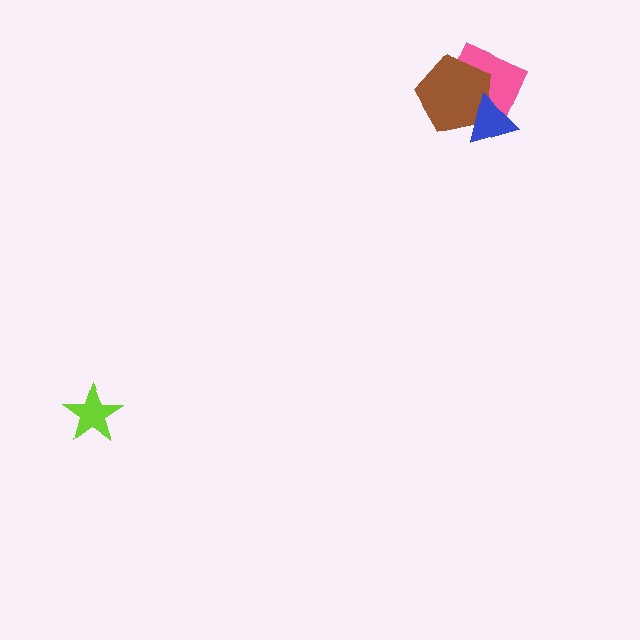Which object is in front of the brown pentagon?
The blue triangle is in front of the brown pentagon.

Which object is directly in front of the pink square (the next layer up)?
The brown pentagon is directly in front of the pink square.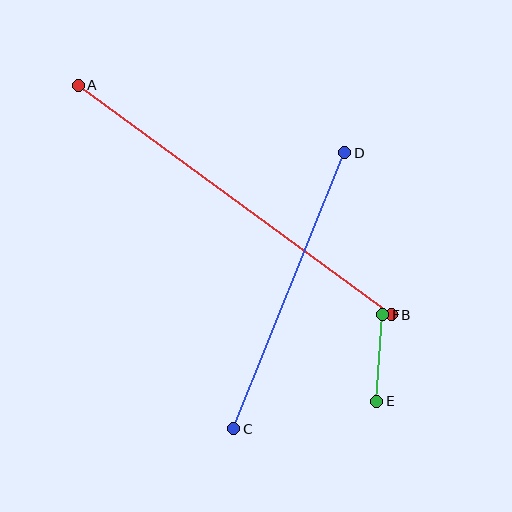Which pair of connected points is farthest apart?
Points A and B are farthest apart.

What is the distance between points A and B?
The distance is approximately 389 pixels.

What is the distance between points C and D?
The distance is approximately 297 pixels.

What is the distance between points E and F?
The distance is approximately 87 pixels.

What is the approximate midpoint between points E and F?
The midpoint is at approximately (380, 358) pixels.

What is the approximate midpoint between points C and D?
The midpoint is at approximately (289, 291) pixels.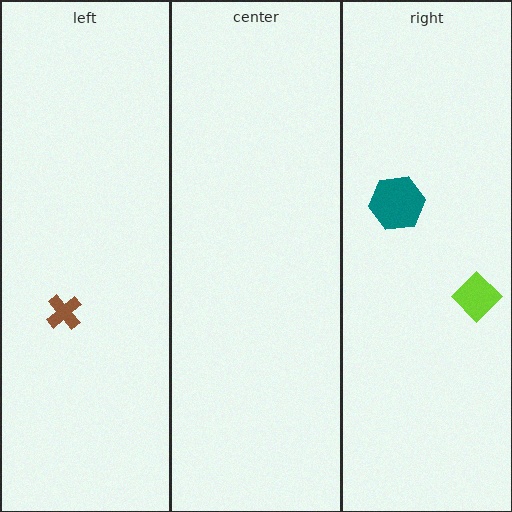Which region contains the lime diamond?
The right region.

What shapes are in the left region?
The brown cross.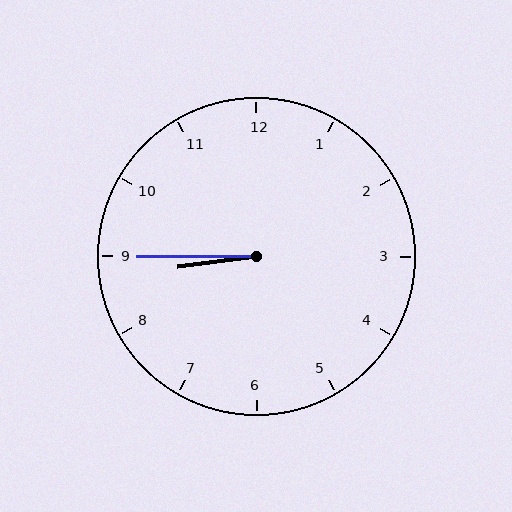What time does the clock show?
8:45.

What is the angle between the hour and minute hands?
Approximately 8 degrees.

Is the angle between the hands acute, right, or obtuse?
It is acute.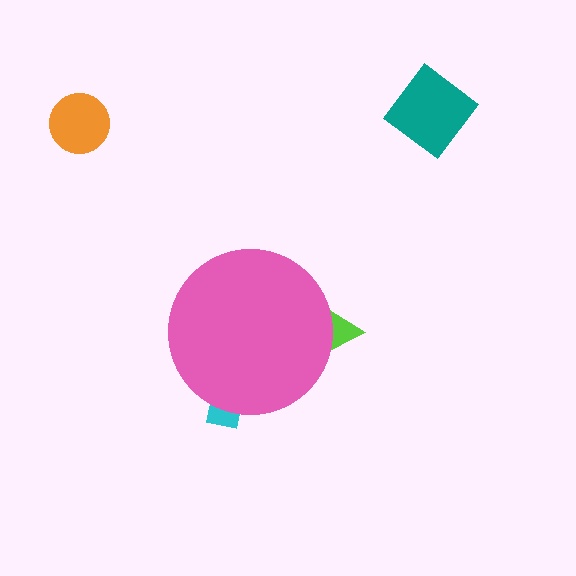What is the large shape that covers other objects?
A pink circle.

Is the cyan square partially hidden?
Yes, the cyan square is partially hidden behind the pink circle.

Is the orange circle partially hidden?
No, the orange circle is fully visible.